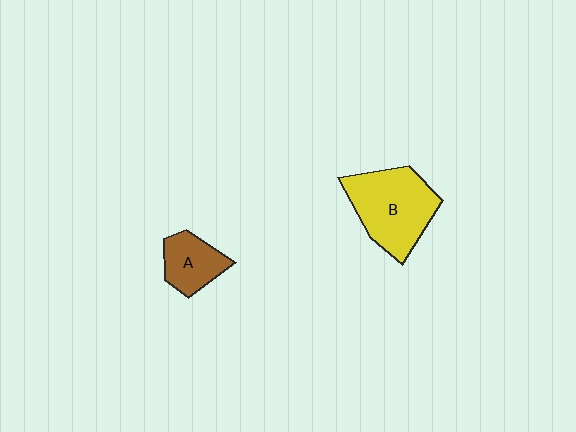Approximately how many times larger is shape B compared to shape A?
Approximately 2.0 times.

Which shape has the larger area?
Shape B (yellow).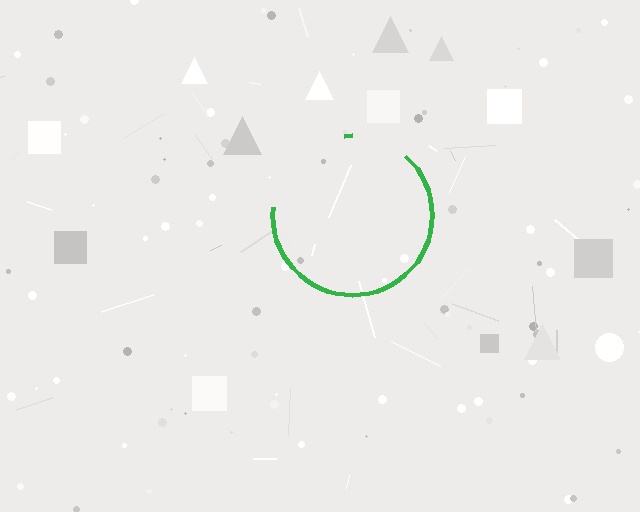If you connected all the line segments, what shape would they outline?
They would outline a circle.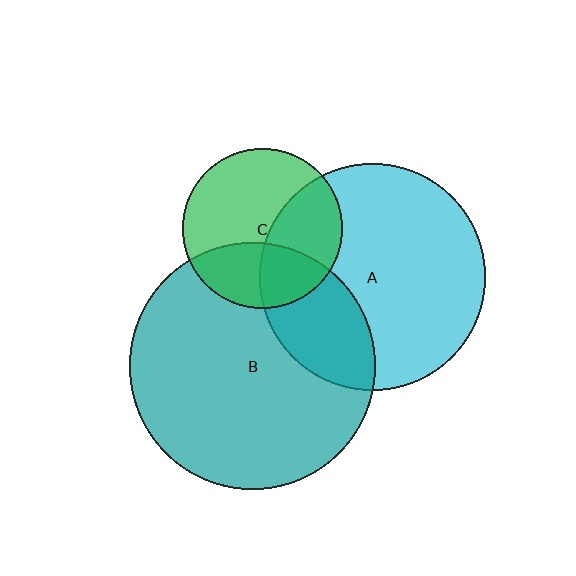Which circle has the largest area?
Circle B (teal).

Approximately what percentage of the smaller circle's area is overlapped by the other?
Approximately 35%.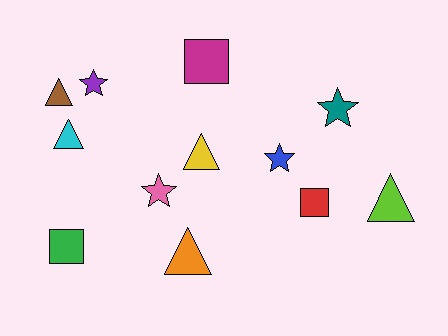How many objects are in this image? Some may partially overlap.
There are 12 objects.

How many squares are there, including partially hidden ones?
There are 3 squares.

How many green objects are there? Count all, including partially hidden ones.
There is 1 green object.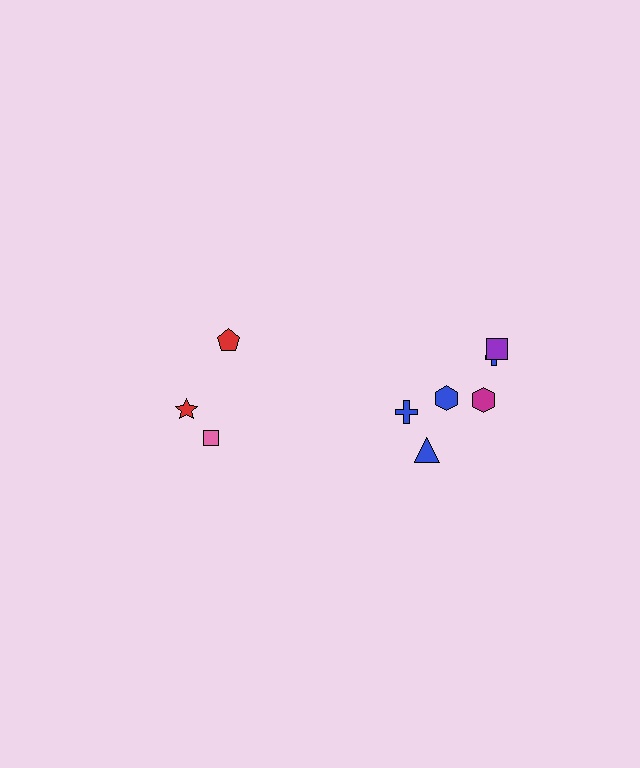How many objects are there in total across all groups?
There are 9 objects.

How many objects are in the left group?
There are 3 objects.